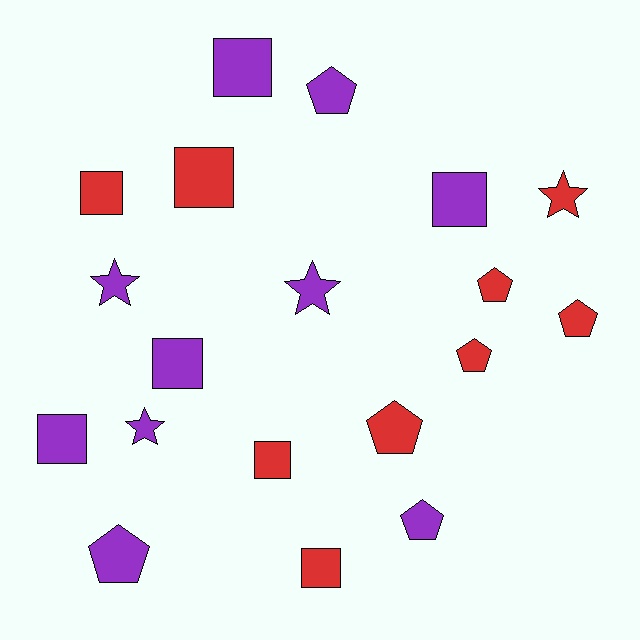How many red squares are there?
There are 4 red squares.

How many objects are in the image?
There are 19 objects.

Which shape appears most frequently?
Square, with 8 objects.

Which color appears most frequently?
Purple, with 10 objects.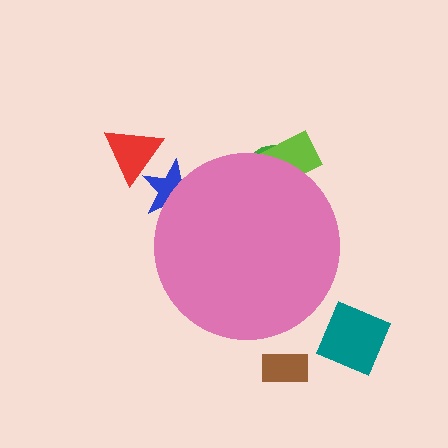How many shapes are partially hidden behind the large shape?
3 shapes are partially hidden.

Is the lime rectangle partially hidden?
Yes, the lime rectangle is partially hidden behind the pink circle.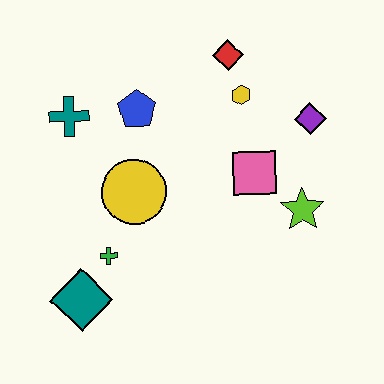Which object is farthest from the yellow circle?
The purple diamond is farthest from the yellow circle.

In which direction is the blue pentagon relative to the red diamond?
The blue pentagon is to the left of the red diamond.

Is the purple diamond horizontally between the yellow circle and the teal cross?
No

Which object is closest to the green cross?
The teal diamond is closest to the green cross.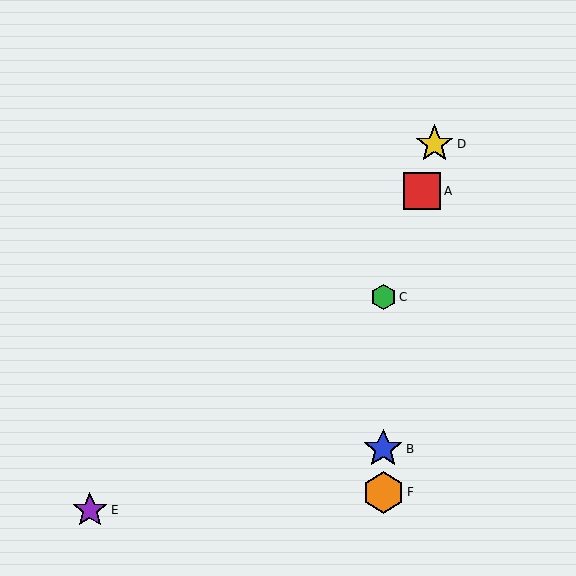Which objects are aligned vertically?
Objects B, C, F are aligned vertically.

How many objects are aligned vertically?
3 objects (B, C, F) are aligned vertically.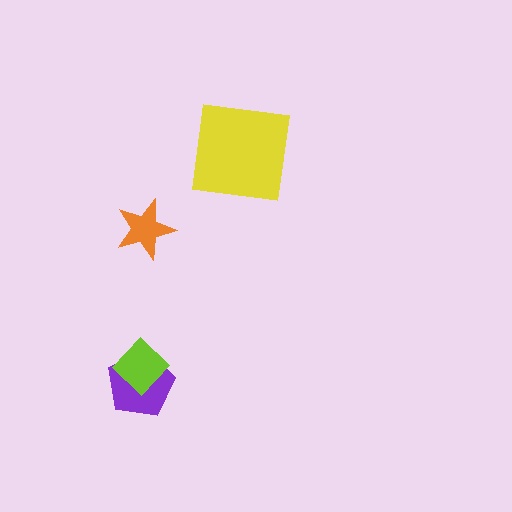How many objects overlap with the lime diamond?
1 object overlaps with the lime diamond.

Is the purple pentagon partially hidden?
Yes, it is partially covered by another shape.